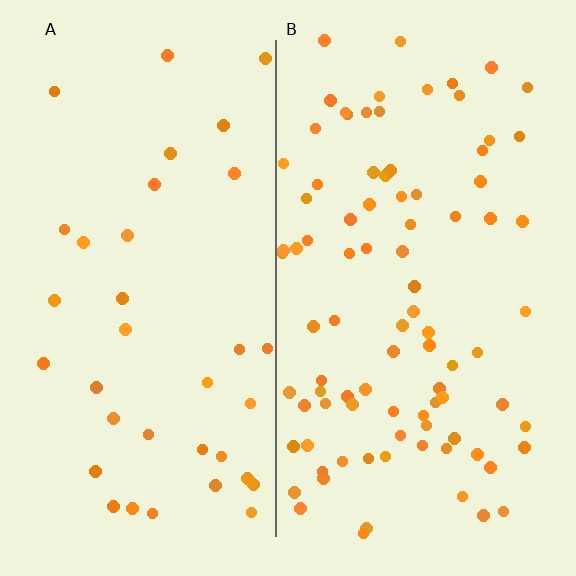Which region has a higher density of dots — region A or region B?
B (the right).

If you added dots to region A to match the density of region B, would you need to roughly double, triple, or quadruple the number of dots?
Approximately triple.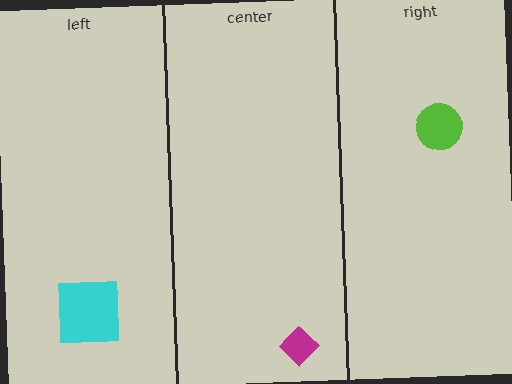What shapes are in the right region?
The lime circle.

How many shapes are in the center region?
1.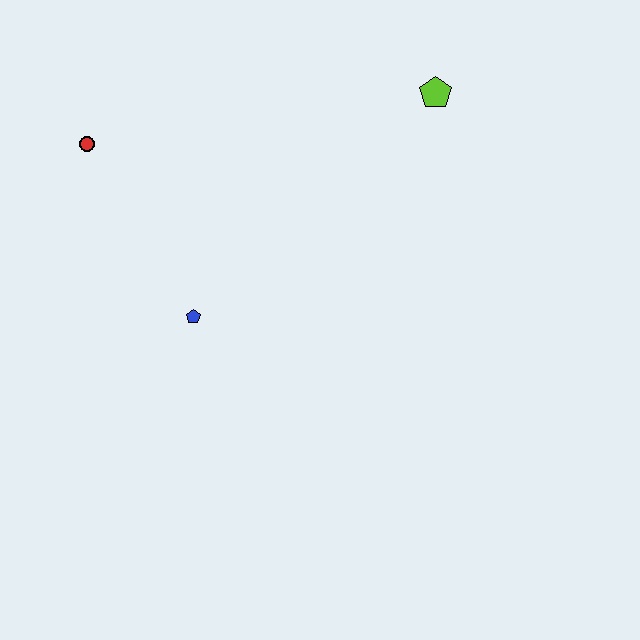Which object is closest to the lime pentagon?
The blue pentagon is closest to the lime pentagon.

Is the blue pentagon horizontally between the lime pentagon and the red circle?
Yes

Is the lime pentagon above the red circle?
Yes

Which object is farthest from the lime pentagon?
The red circle is farthest from the lime pentagon.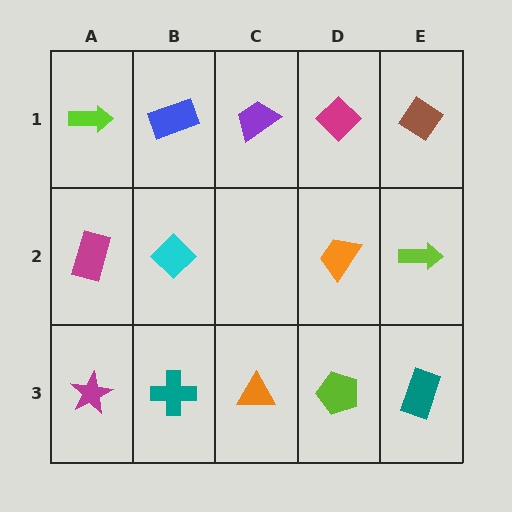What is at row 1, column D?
A magenta diamond.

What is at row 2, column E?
A lime arrow.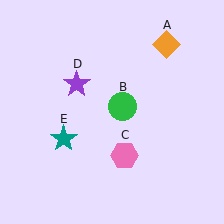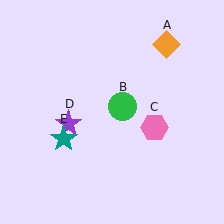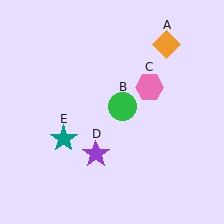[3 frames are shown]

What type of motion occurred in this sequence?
The pink hexagon (object C), purple star (object D) rotated counterclockwise around the center of the scene.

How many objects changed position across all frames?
2 objects changed position: pink hexagon (object C), purple star (object D).